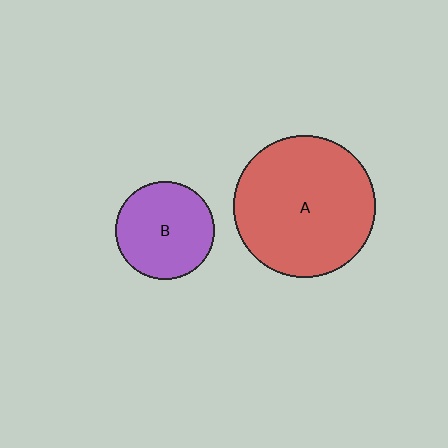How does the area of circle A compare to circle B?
Approximately 2.1 times.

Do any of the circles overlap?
No, none of the circles overlap.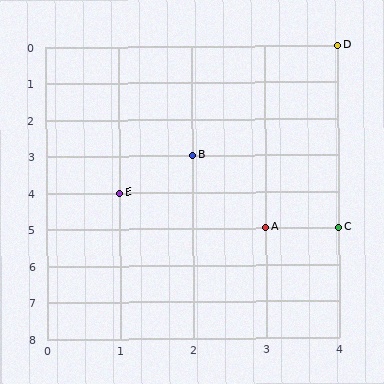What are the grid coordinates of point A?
Point A is at grid coordinates (3, 5).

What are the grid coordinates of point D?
Point D is at grid coordinates (4, 0).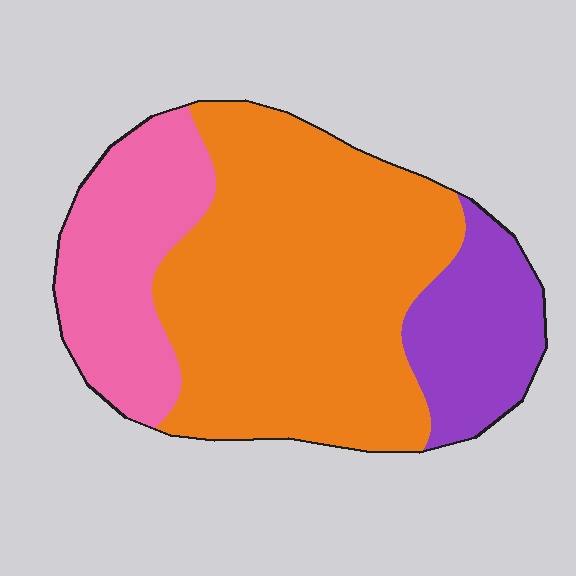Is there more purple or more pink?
Pink.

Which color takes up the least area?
Purple, at roughly 15%.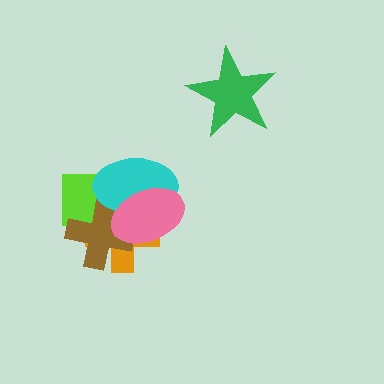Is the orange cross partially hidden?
Yes, it is partially covered by another shape.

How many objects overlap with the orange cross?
4 objects overlap with the orange cross.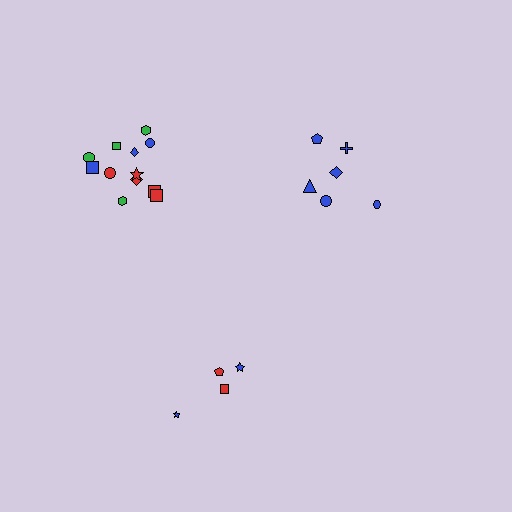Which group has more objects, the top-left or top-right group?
The top-left group.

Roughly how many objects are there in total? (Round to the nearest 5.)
Roughly 20 objects in total.